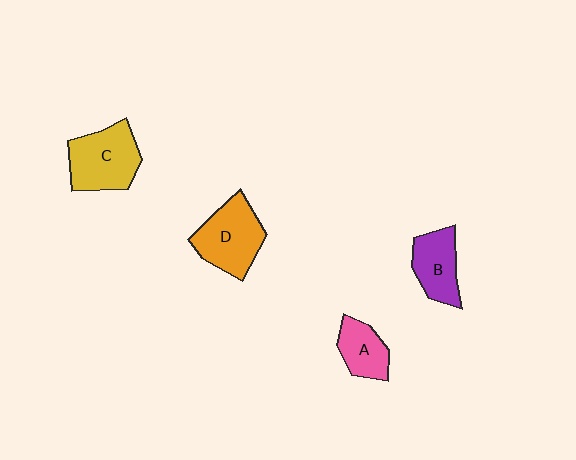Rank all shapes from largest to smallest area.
From largest to smallest: C (yellow), D (orange), B (purple), A (pink).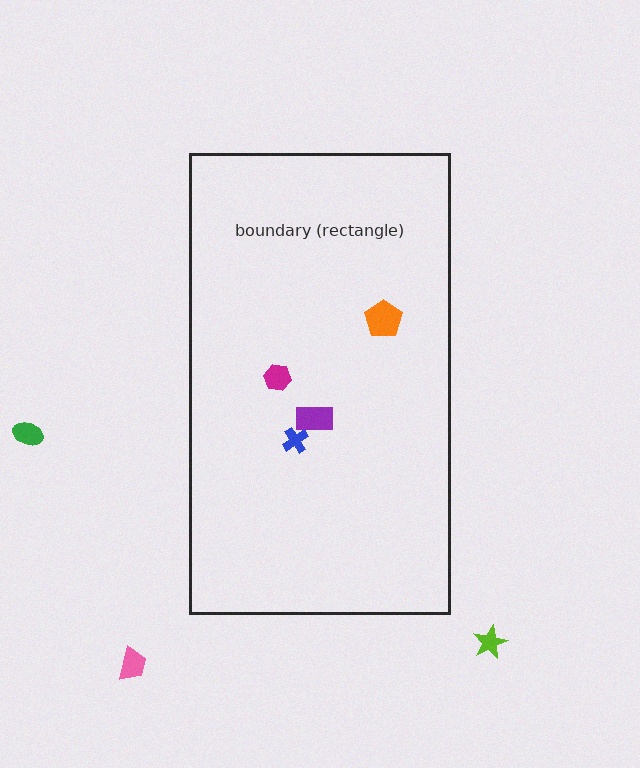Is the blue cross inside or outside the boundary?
Inside.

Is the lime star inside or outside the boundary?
Outside.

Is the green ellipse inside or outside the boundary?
Outside.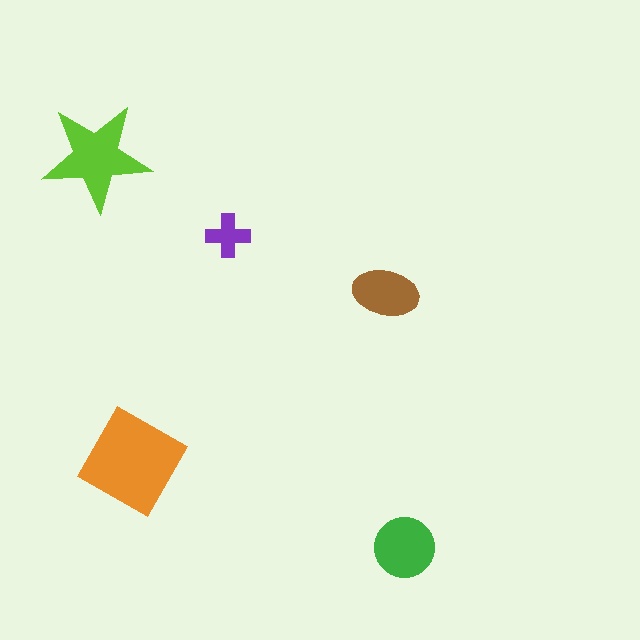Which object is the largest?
The orange diamond.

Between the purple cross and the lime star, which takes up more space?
The lime star.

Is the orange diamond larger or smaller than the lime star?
Larger.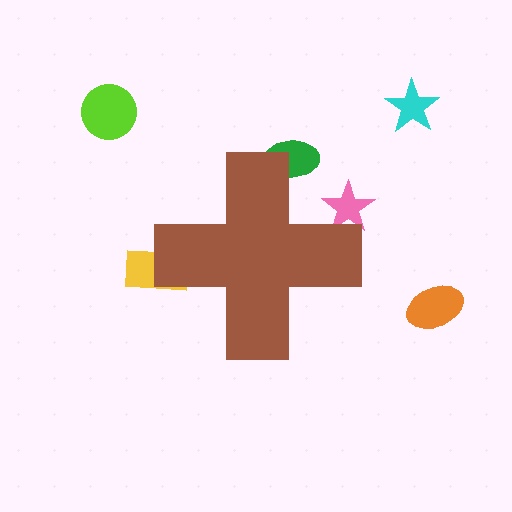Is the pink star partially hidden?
Yes, the pink star is partially hidden behind the brown cross.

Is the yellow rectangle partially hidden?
Yes, the yellow rectangle is partially hidden behind the brown cross.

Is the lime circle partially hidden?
No, the lime circle is fully visible.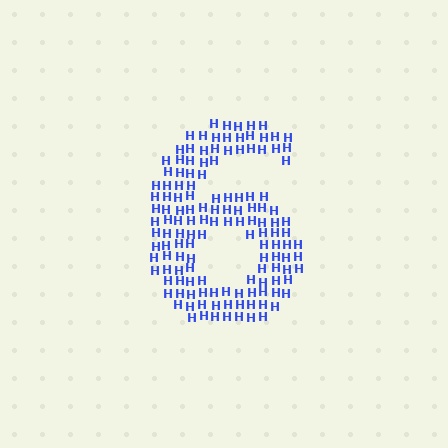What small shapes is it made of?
It is made of small letter H's.